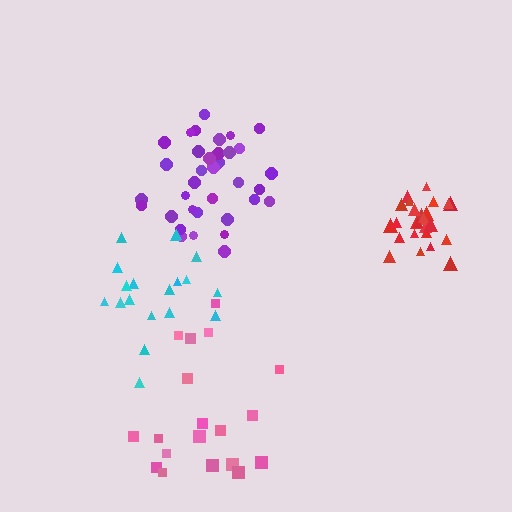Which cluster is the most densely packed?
Red.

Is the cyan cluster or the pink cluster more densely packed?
Cyan.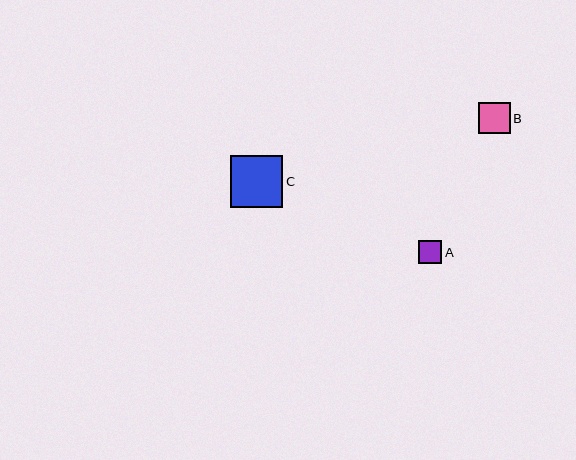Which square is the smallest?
Square A is the smallest with a size of approximately 23 pixels.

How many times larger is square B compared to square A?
Square B is approximately 1.4 times the size of square A.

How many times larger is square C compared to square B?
Square C is approximately 1.6 times the size of square B.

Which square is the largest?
Square C is the largest with a size of approximately 52 pixels.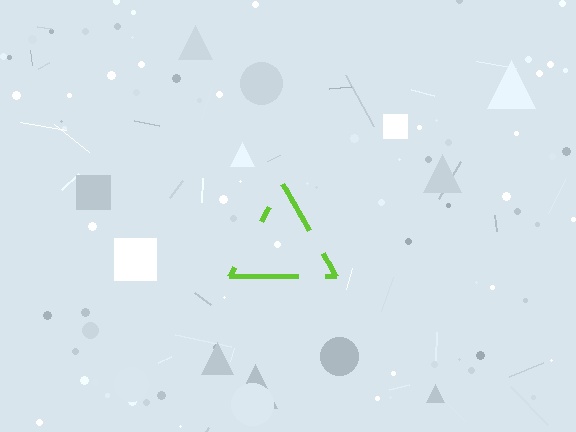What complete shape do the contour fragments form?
The contour fragments form a triangle.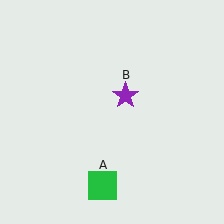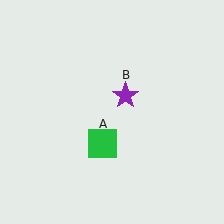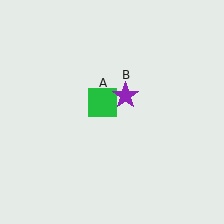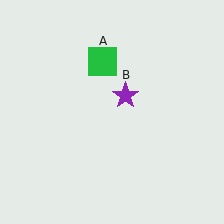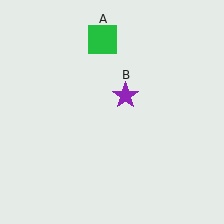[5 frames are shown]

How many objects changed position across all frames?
1 object changed position: green square (object A).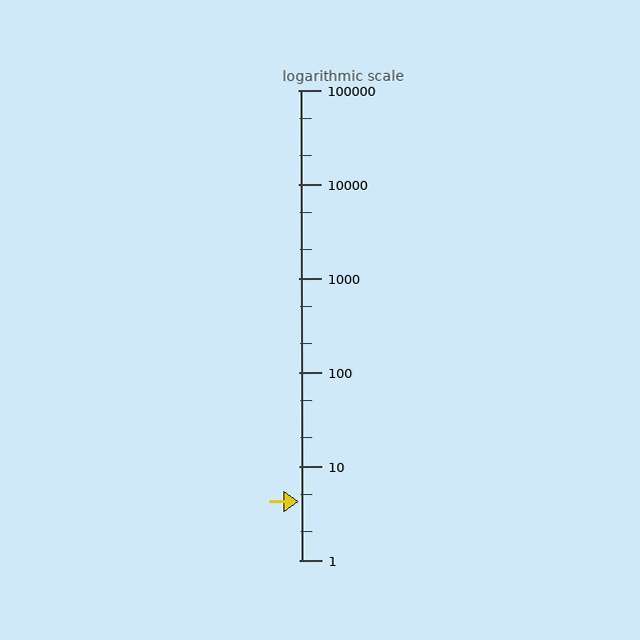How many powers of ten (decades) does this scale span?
The scale spans 5 decades, from 1 to 100000.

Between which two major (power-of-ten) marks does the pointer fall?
The pointer is between 1 and 10.